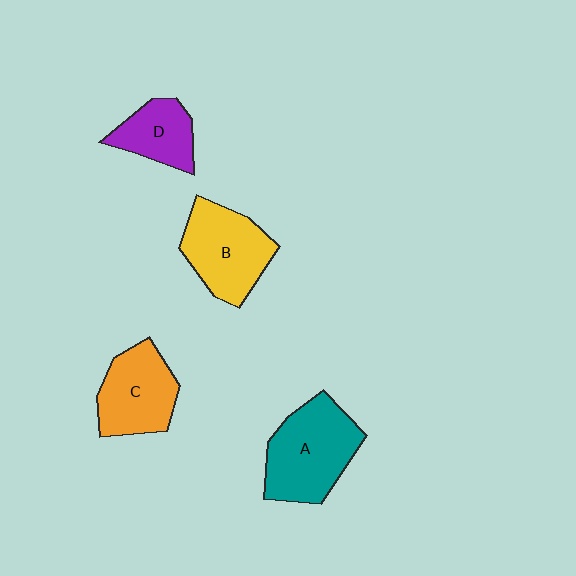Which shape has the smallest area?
Shape D (purple).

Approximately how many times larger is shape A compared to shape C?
Approximately 1.3 times.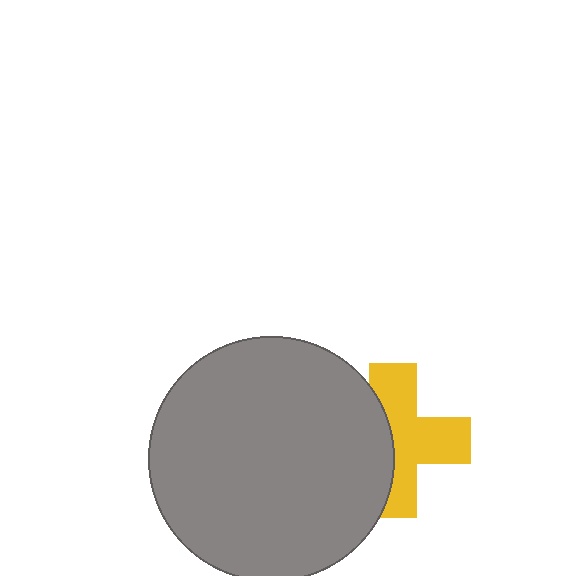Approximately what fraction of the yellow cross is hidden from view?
Roughly 41% of the yellow cross is hidden behind the gray circle.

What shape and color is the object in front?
The object in front is a gray circle.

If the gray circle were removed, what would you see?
You would see the complete yellow cross.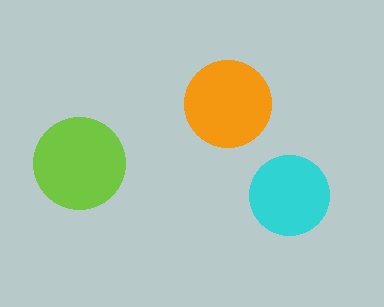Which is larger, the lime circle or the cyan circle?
The lime one.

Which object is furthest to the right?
The cyan circle is rightmost.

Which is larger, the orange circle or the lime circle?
The lime one.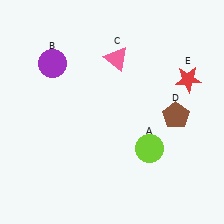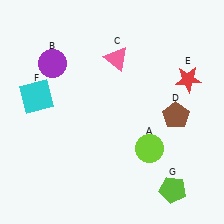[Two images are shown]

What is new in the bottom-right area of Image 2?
A lime pentagon (G) was added in the bottom-right area of Image 2.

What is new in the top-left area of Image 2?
A cyan square (F) was added in the top-left area of Image 2.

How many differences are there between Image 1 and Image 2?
There are 2 differences between the two images.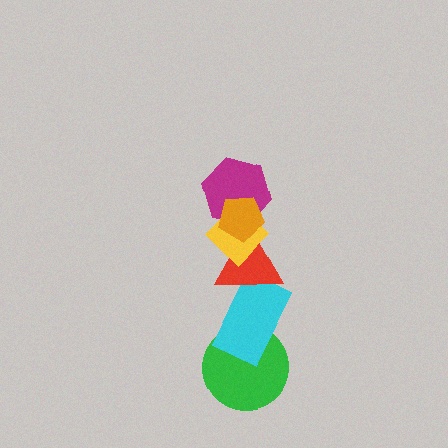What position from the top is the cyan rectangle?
The cyan rectangle is 5th from the top.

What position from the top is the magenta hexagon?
The magenta hexagon is 2nd from the top.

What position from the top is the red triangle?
The red triangle is 4th from the top.